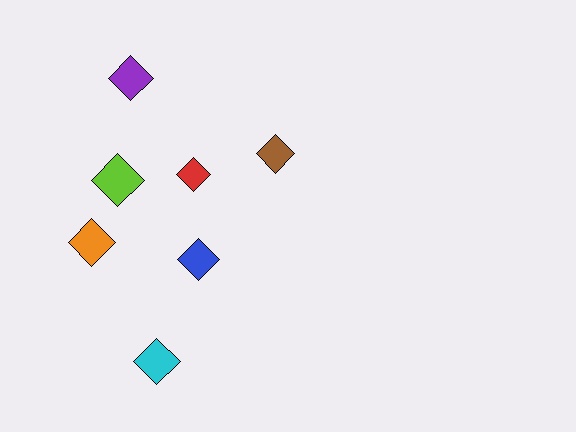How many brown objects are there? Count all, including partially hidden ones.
There is 1 brown object.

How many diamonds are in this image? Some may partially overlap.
There are 7 diamonds.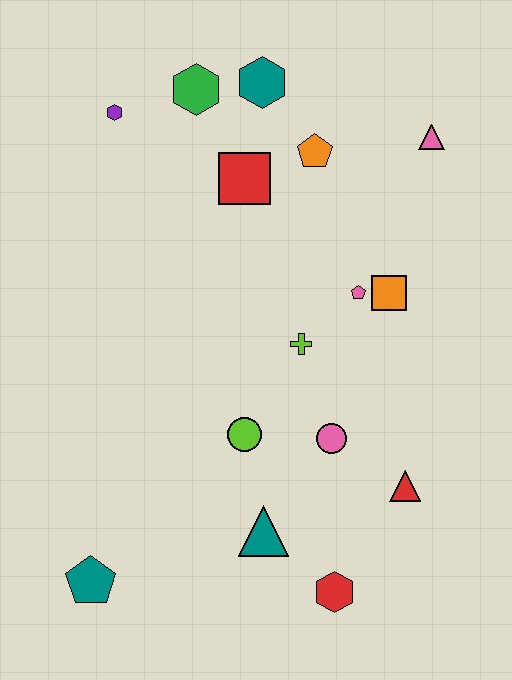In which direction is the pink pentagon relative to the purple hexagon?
The pink pentagon is to the right of the purple hexagon.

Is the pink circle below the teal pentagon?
No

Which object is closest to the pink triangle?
The orange pentagon is closest to the pink triangle.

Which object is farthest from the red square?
The teal pentagon is farthest from the red square.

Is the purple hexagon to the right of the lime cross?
No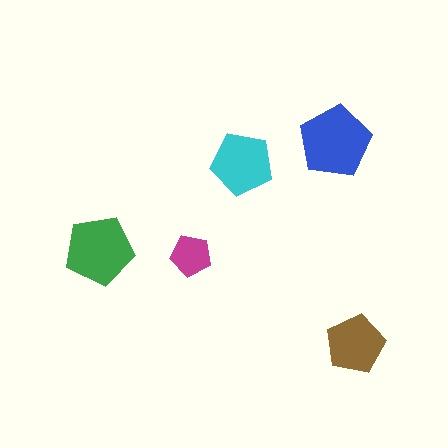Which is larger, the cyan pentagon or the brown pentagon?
The cyan one.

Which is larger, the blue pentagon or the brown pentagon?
The blue one.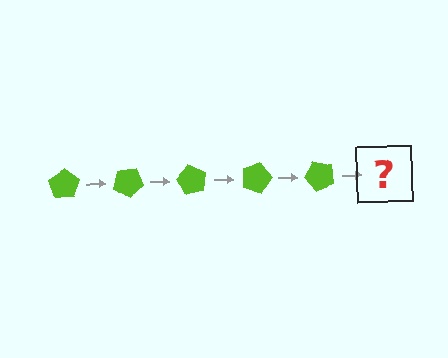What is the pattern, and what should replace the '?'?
The pattern is that the pentagon rotates 30 degrees each step. The '?' should be a lime pentagon rotated 150 degrees.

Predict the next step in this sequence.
The next step is a lime pentagon rotated 150 degrees.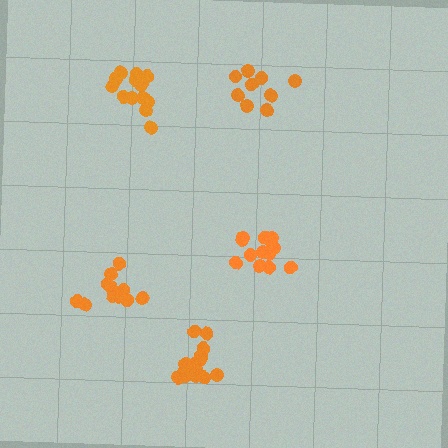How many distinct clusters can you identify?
There are 5 distinct clusters.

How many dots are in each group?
Group 1: 12 dots, Group 2: 9 dots, Group 3: 13 dots, Group 4: 15 dots, Group 5: 13 dots (62 total).